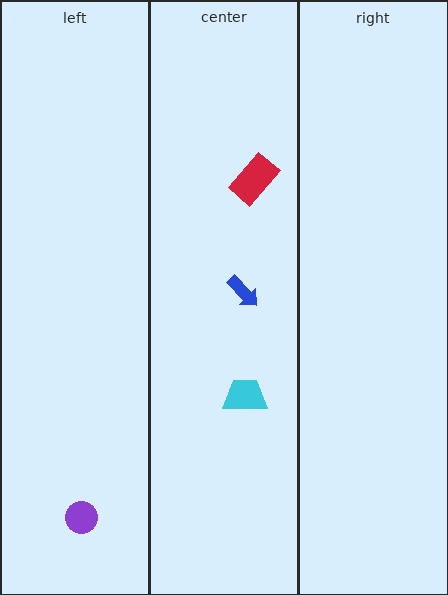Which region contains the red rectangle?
The center region.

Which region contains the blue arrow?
The center region.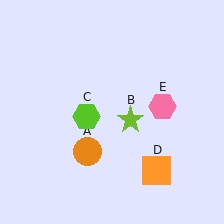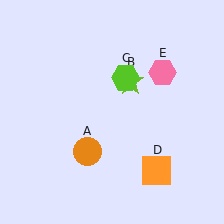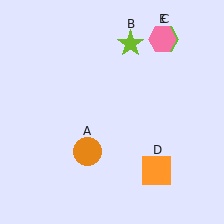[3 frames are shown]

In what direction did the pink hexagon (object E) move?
The pink hexagon (object E) moved up.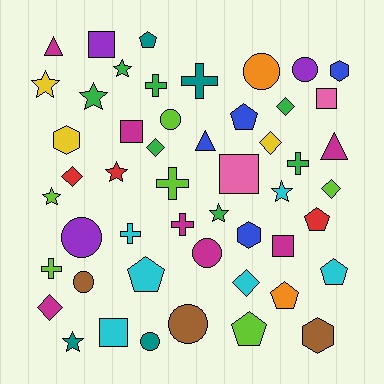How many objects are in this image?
There are 50 objects.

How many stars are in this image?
There are 8 stars.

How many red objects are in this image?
There are 3 red objects.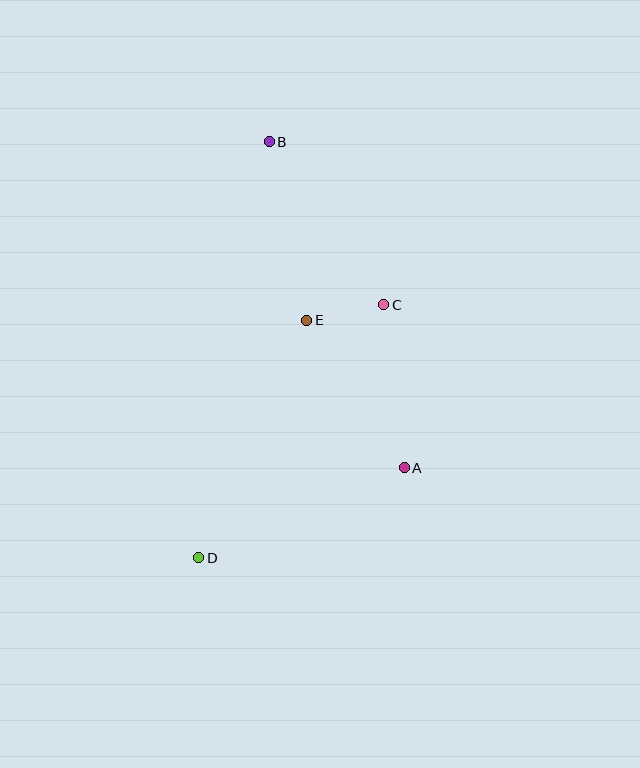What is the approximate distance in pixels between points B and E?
The distance between B and E is approximately 182 pixels.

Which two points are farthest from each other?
Points B and D are farthest from each other.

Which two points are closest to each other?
Points C and E are closest to each other.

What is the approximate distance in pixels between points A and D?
The distance between A and D is approximately 224 pixels.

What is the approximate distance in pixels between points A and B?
The distance between A and B is approximately 353 pixels.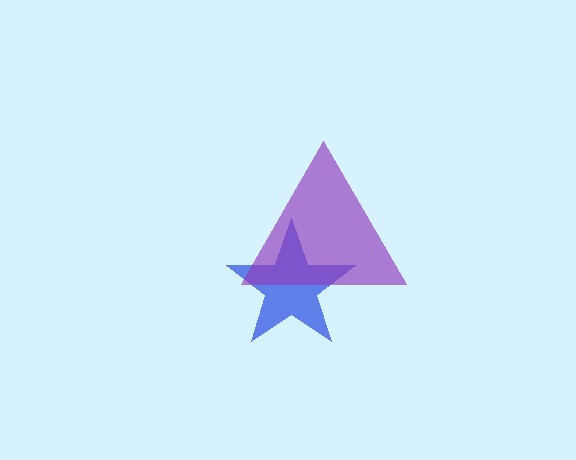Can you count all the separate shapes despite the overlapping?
Yes, there are 2 separate shapes.